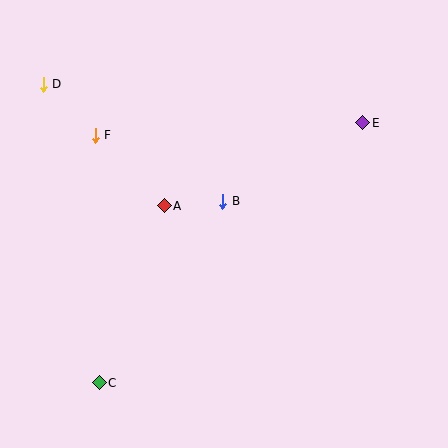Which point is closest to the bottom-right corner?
Point B is closest to the bottom-right corner.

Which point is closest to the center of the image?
Point B at (223, 201) is closest to the center.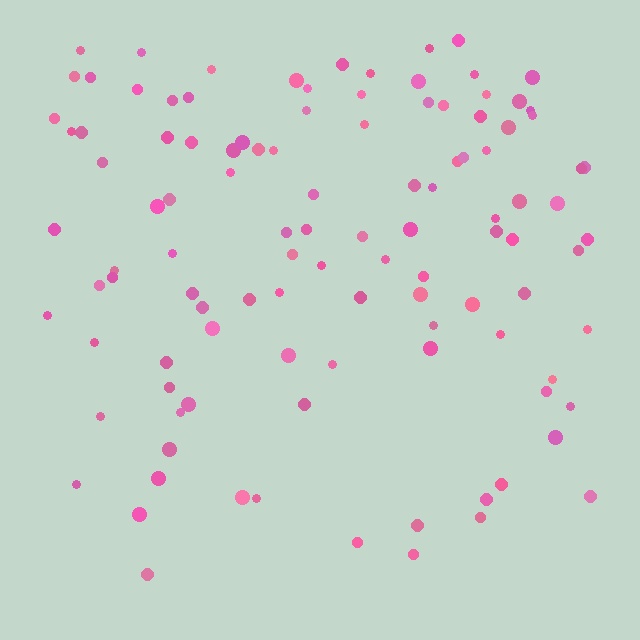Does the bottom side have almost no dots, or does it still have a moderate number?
Still a moderate number, just noticeably fewer than the top.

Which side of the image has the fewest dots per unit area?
The bottom.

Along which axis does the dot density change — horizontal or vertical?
Vertical.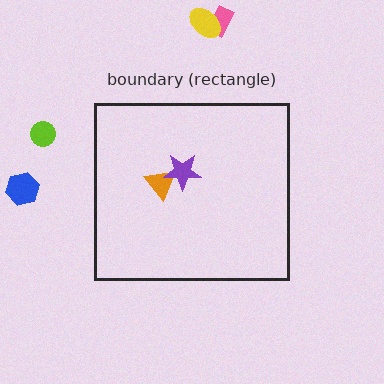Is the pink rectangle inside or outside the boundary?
Outside.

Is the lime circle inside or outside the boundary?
Outside.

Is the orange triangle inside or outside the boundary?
Inside.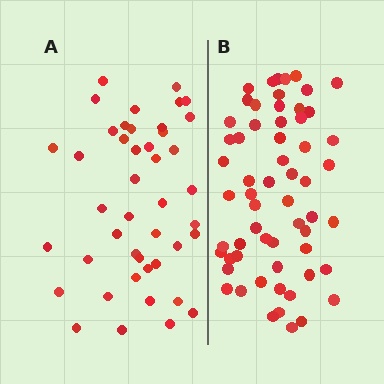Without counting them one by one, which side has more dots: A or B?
Region B (the right region) has more dots.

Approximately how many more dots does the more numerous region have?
Region B has approximately 15 more dots than region A.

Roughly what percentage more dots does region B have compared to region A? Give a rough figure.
About 35% more.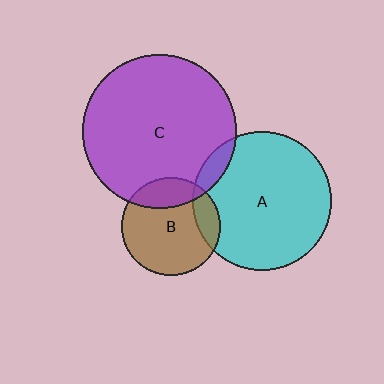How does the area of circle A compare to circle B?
Approximately 2.0 times.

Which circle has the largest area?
Circle C (purple).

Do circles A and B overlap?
Yes.